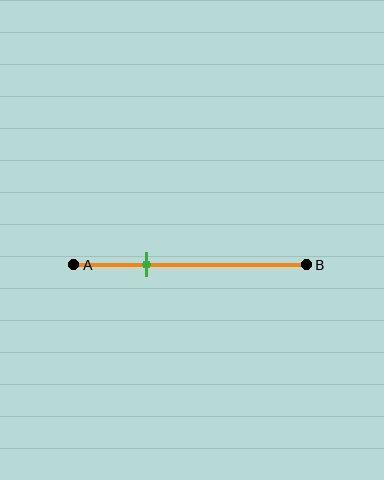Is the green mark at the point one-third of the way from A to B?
Yes, the mark is approximately at the one-third point.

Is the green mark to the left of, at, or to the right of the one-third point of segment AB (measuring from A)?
The green mark is approximately at the one-third point of segment AB.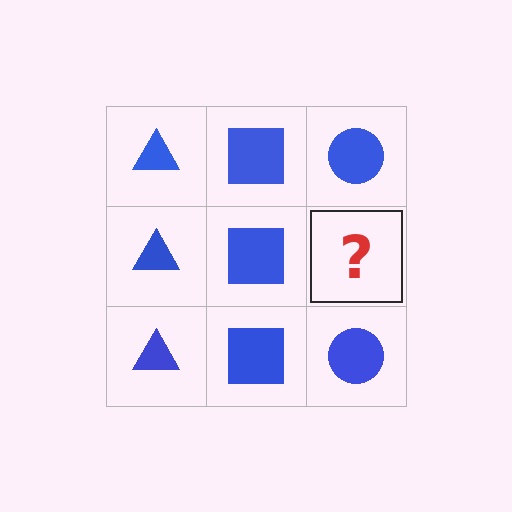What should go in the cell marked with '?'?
The missing cell should contain a blue circle.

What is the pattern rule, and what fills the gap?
The rule is that each column has a consistent shape. The gap should be filled with a blue circle.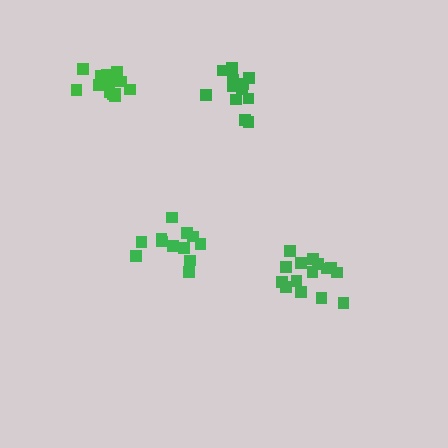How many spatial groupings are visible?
There are 4 spatial groupings.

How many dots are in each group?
Group 1: 16 dots, Group 2: 16 dots, Group 3: 12 dots, Group 4: 12 dots (56 total).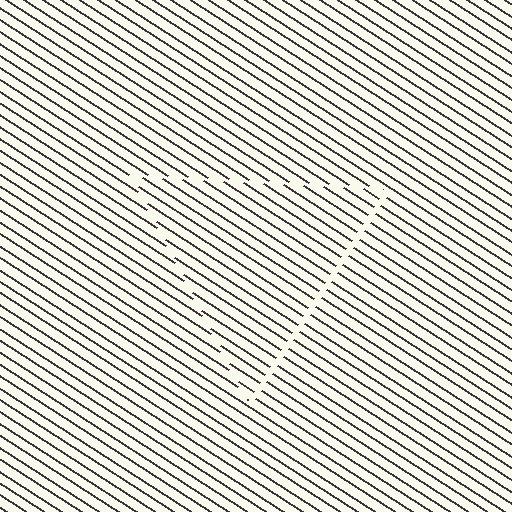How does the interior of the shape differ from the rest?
The interior of the shape contains the same grating, shifted by half a period — the contour is defined by the phase discontinuity where line-ends from the inner and outer gratings abut.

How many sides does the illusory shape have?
3 sides — the line-ends trace a triangle.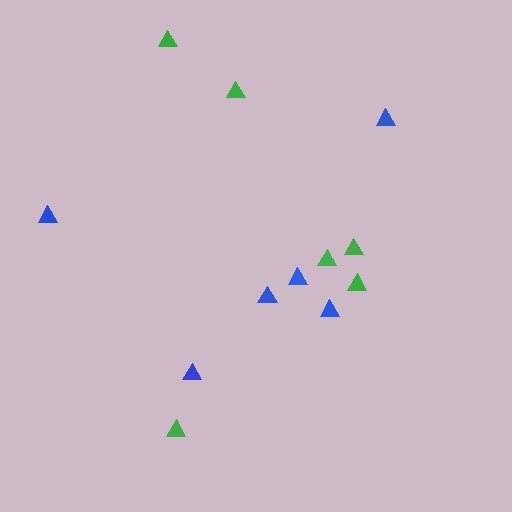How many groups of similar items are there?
There are 2 groups: one group of green triangles (6) and one group of blue triangles (6).